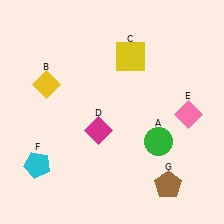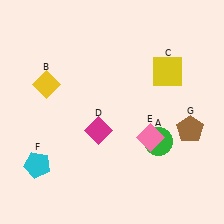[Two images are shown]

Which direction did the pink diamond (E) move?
The pink diamond (E) moved left.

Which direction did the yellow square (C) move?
The yellow square (C) moved right.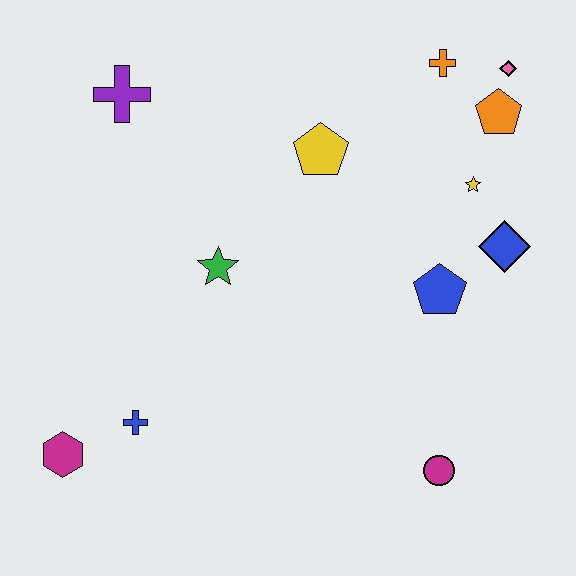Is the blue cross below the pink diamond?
Yes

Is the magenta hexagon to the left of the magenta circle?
Yes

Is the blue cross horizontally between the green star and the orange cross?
No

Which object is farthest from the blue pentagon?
The magenta hexagon is farthest from the blue pentagon.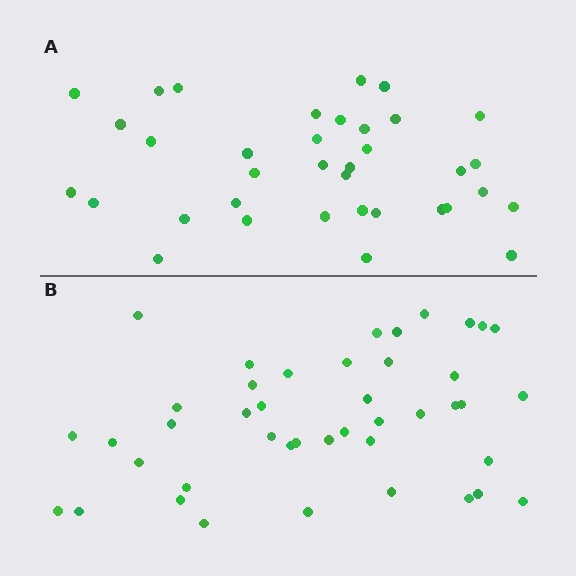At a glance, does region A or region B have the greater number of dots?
Region B (the bottom region) has more dots.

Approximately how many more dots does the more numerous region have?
Region B has roughly 8 or so more dots than region A.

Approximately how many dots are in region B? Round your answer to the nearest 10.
About 40 dots. (The exact count is 43, which rounds to 40.)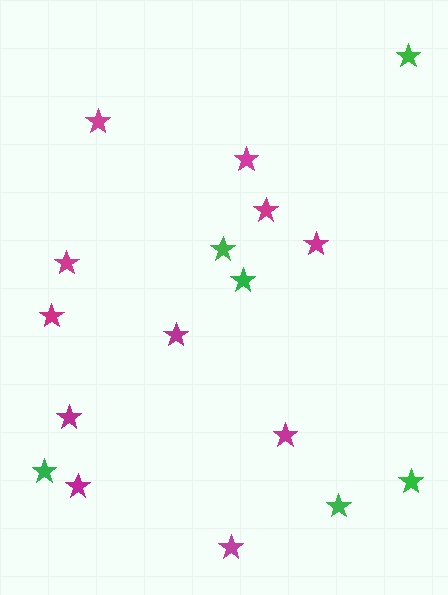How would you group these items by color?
There are 2 groups: one group of magenta stars (11) and one group of green stars (6).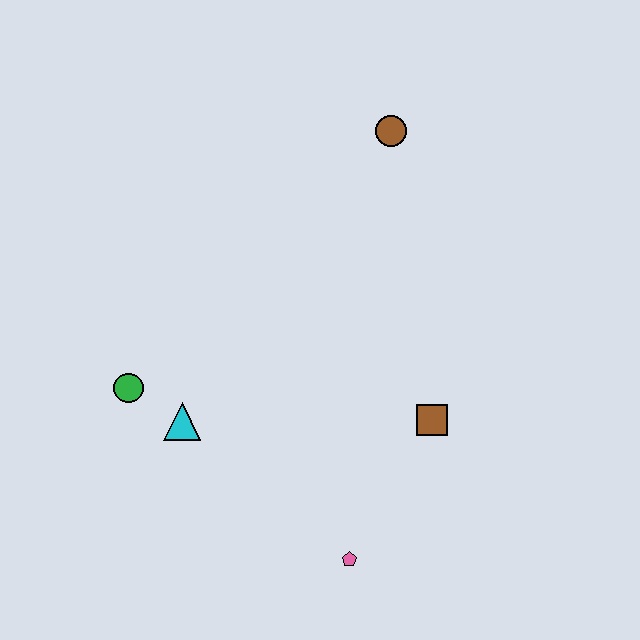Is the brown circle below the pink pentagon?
No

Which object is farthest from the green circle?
The brown circle is farthest from the green circle.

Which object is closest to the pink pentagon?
The brown square is closest to the pink pentagon.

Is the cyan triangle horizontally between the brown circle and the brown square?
No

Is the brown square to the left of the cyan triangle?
No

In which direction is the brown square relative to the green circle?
The brown square is to the right of the green circle.